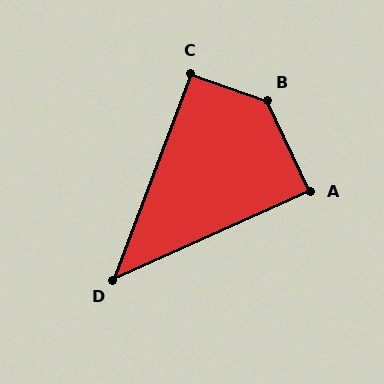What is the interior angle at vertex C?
Approximately 91 degrees (approximately right).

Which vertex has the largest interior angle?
B, at approximately 135 degrees.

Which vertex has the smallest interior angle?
D, at approximately 45 degrees.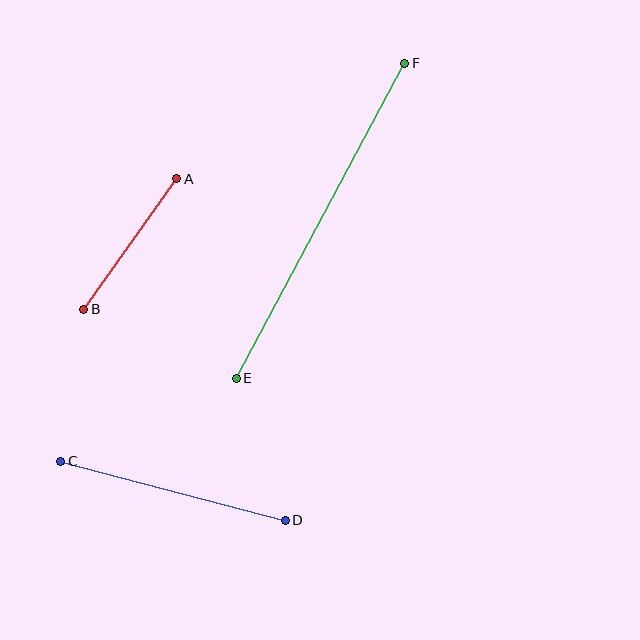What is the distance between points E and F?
The distance is approximately 357 pixels.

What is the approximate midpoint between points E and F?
The midpoint is at approximately (321, 221) pixels.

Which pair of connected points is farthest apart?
Points E and F are farthest apart.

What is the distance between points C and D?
The distance is approximately 232 pixels.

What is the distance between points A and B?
The distance is approximately 160 pixels.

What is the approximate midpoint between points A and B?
The midpoint is at approximately (130, 244) pixels.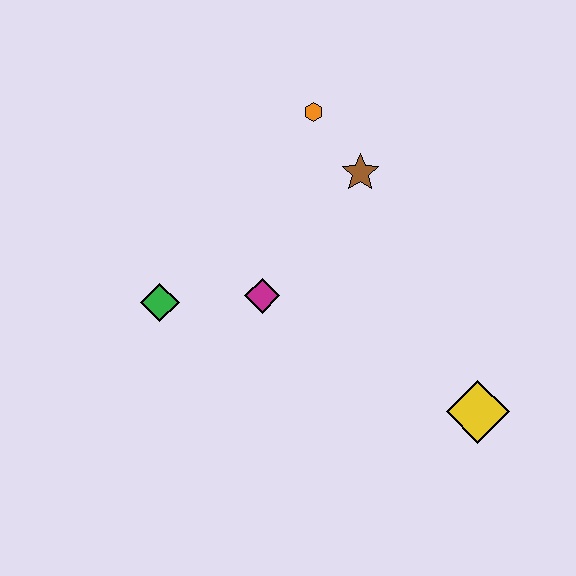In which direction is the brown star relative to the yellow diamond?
The brown star is above the yellow diamond.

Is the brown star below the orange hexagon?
Yes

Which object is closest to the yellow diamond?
The magenta diamond is closest to the yellow diamond.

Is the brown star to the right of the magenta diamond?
Yes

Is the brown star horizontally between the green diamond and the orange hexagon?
No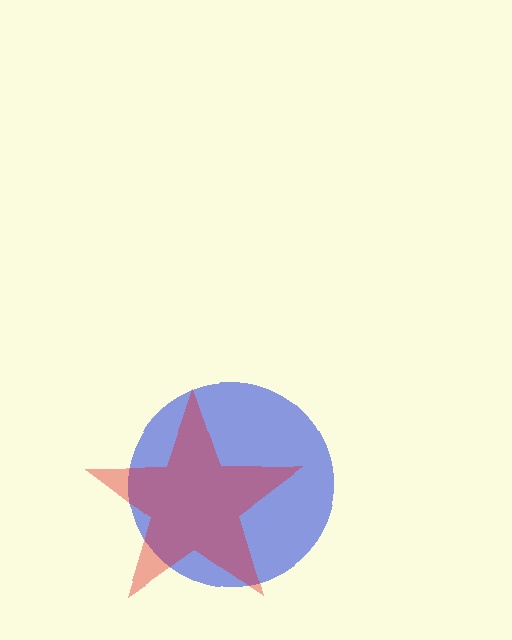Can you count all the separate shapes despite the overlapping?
Yes, there are 2 separate shapes.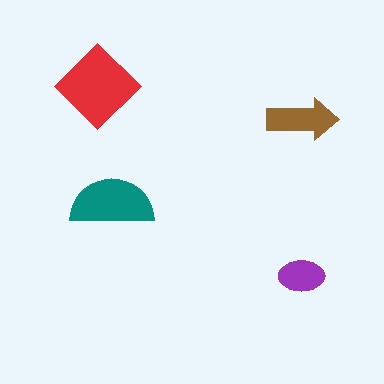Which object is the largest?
The red diamond.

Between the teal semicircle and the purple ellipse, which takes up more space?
The teal semicircle.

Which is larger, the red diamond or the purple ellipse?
The red diamond.